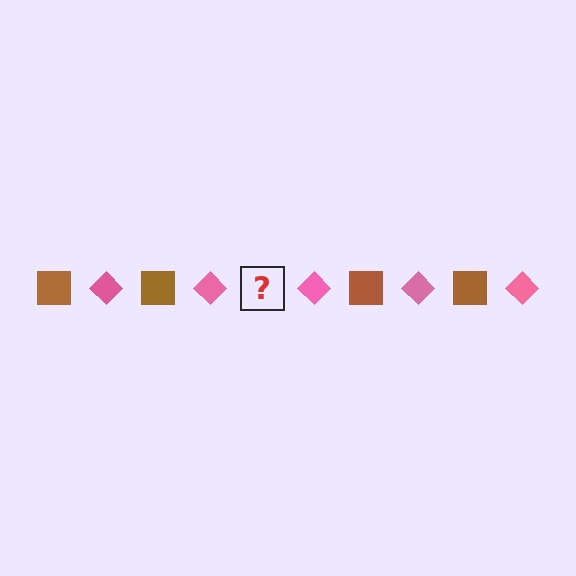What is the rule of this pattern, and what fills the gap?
The rule is that the pattern alternates between brown square and pink diamond. The gap should be filled with a brown square.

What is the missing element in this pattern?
The missing element is a brown square.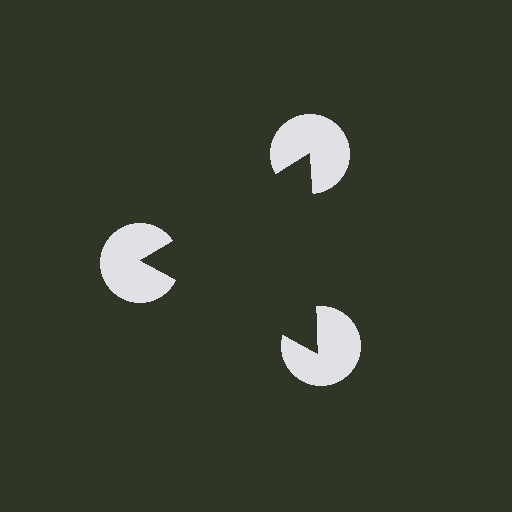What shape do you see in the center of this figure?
An illusory triangle — its edges are inferred from the aligned wedge cuts in the pac-man discs, not physically drawn.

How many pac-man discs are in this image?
There are 3 — one at each vertex of the illusory triangle.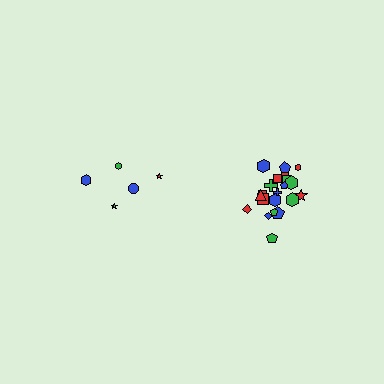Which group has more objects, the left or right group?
The right group.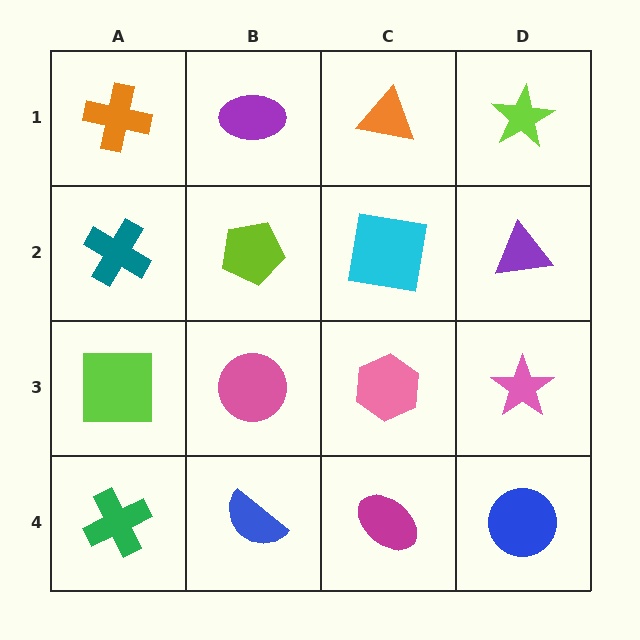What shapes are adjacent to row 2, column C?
An orange triangle (row 1, column C), a pink hexagon (row 3, column C), a lime pentagon (row 2, column B), a purple triangle (row 2, column D).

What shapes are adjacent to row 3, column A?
A teal cross (row 2, column A), a green cross (row 4, column A), a pink circle (row 3, column B).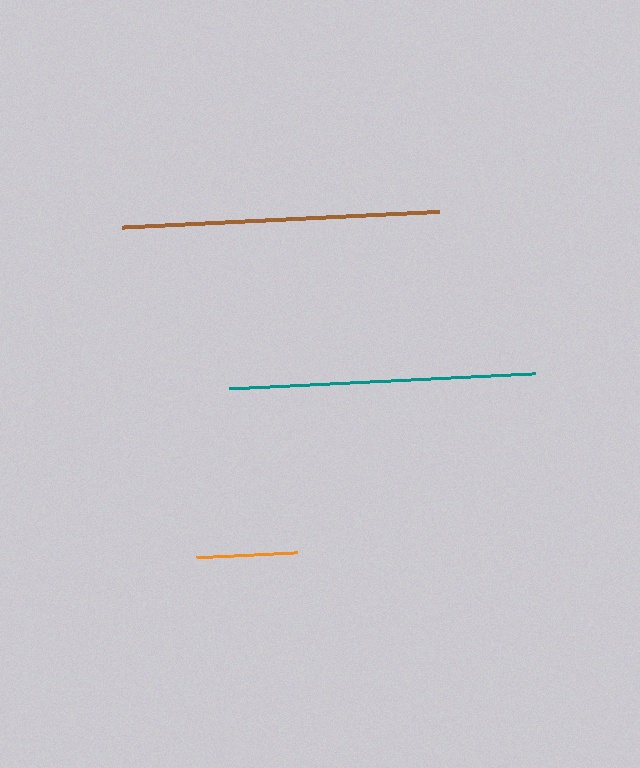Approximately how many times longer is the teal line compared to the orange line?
The teal line is approximately 3.1 times the length of the orange line.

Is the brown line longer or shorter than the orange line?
The brown line is longer than the orange line.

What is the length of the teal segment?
The teal segment is approximately 306 pixels long.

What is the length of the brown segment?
The brown segment is approximately 318 pixels long.